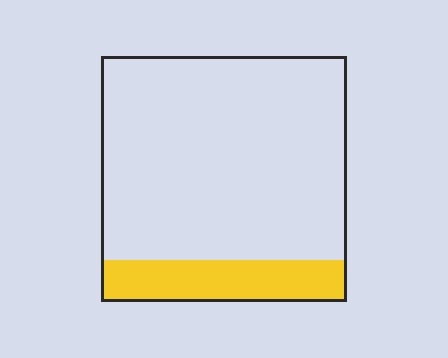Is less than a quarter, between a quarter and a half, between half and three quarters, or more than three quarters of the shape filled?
Less than a quarter.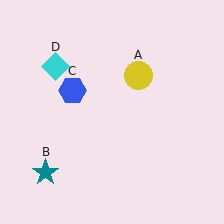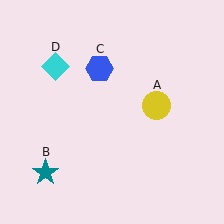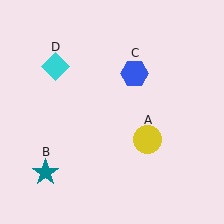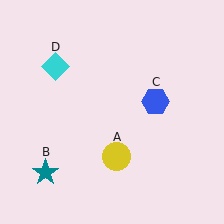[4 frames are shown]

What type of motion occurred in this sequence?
The yellow circle (object A), blue hexagon (object C) rotated clockwise around the center of the scene.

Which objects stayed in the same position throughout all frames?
Teal star (object B) and cyan diamond (object D) remained stationary.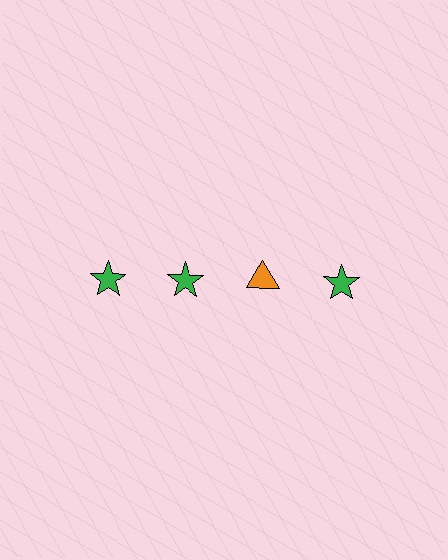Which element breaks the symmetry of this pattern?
The orange triangle in the top row, center column breaks the symmetry. All other shapes are green stars.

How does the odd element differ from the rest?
It differs in both color (orange instead of green) and shape (triangle instead of star).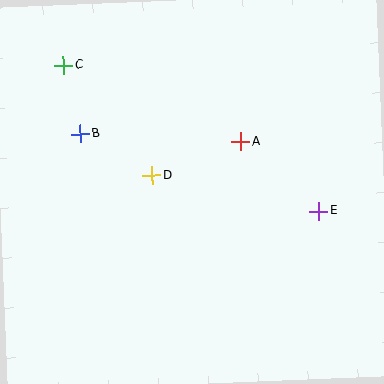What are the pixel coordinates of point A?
Point A is at (241, 142).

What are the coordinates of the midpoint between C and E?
The midpoint between C and E is at (191, 138).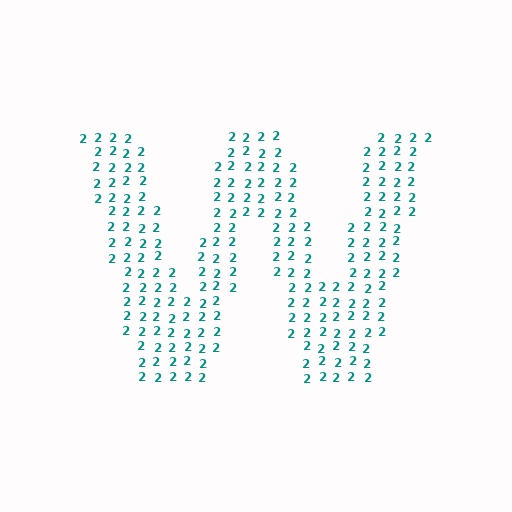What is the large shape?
The large shape is the letter W.